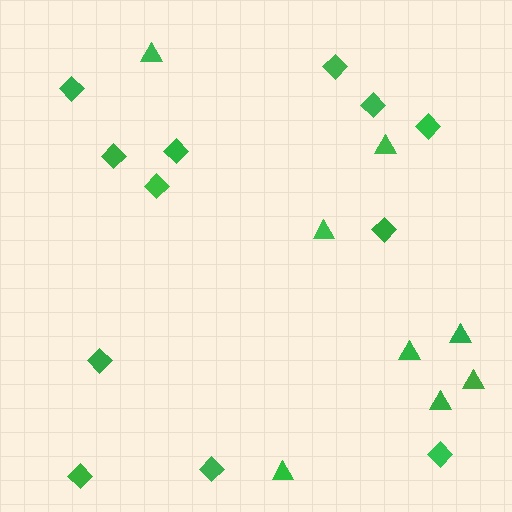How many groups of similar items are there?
There are 2 groups: one group of diamonds (12) and one group of triangles (8).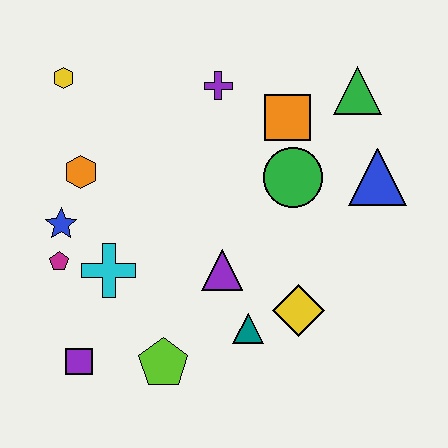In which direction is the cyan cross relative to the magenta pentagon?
The cyan cross is to the right of the magenta pentagon.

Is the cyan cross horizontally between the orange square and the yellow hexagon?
Yes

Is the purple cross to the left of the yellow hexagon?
No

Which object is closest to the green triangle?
The orange square is closest to the green triangle.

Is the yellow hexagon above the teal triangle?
Yes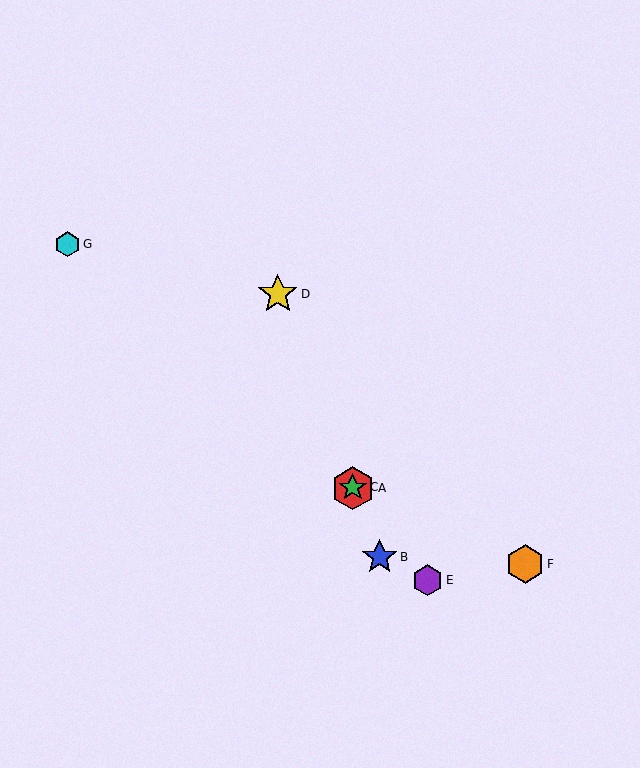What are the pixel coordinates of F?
Object F is at (525, 564).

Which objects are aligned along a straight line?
Objects A, B, C, D are aligned along a straight line.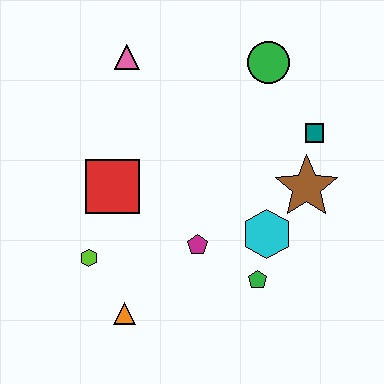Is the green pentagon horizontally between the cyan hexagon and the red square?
Yes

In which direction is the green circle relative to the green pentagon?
The green circle is above the green pentagon.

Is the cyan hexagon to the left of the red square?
No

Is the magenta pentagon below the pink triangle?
Yes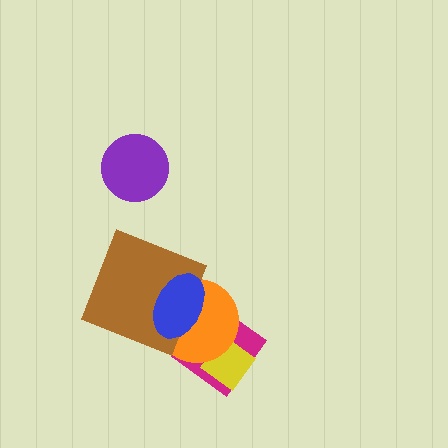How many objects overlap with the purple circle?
0 objects overlap with the purple circle.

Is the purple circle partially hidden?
No, no other shape covers it.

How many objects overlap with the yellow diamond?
2 objects overlap with the yellow diamond.